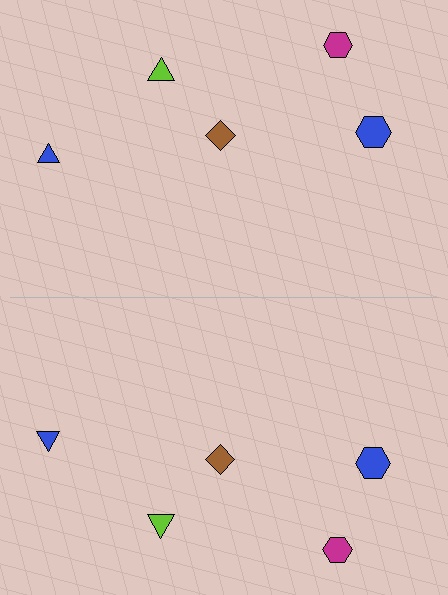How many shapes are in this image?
There are 10 shapes in this image.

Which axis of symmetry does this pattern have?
The pattern has a horizontal axis of symmetry running through the center of the image.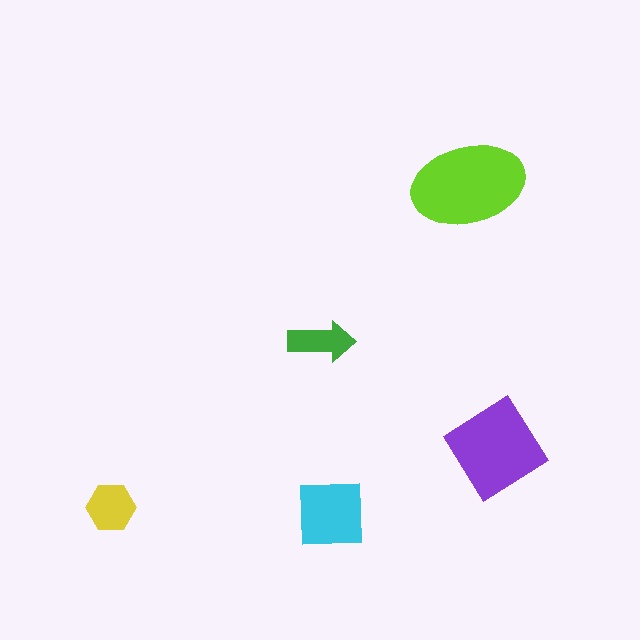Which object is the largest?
The lime ellipse.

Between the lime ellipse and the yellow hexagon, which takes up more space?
The lime ellipse.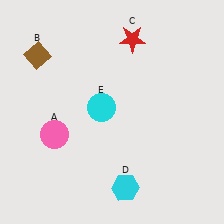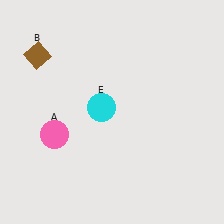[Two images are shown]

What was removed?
The red star (C), the cyan hexagon (D) were removed in Image 2.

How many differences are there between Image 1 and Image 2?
There are 2 differences between the two images.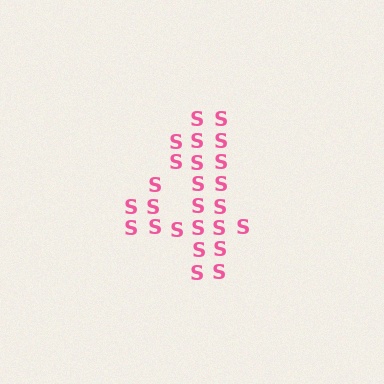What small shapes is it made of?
It is made of small letter S's.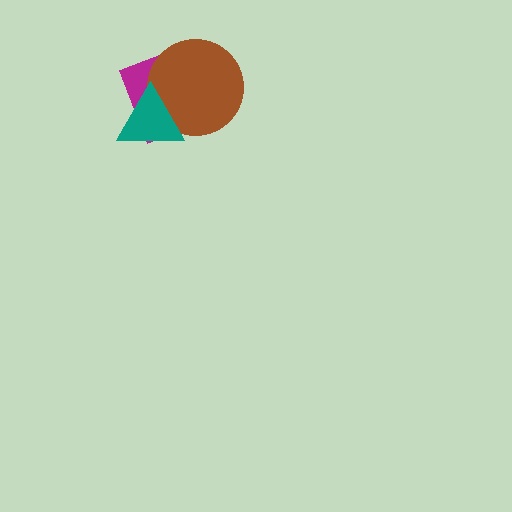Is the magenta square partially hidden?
Yes, it is partially covered by another shape.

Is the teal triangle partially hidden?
No, no other shape covers it.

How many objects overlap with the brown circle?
2 objects overlap with the brown circle.